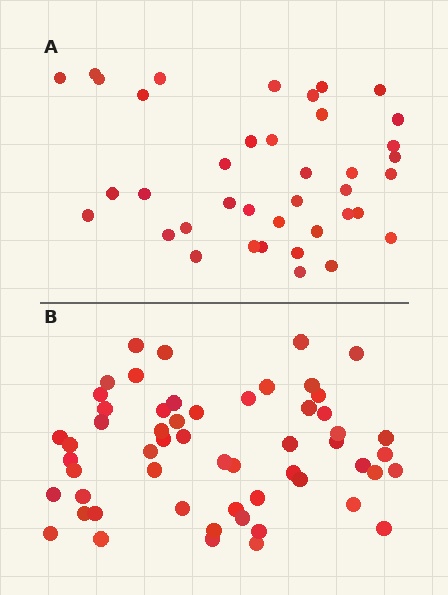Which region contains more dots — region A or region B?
Region B (the bottom region) has more dots.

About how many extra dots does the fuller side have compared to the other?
Region B has approximately 15 more dots than region A.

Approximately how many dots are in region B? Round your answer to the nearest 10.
About 60 dots. (The exact count is 56, which rounds to 60.)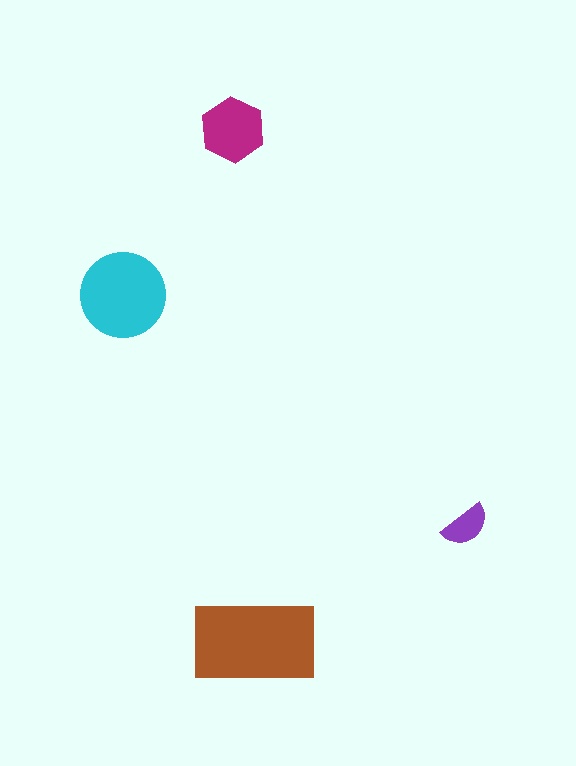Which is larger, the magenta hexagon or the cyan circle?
The cyan circle.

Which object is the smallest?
The purple semicircle.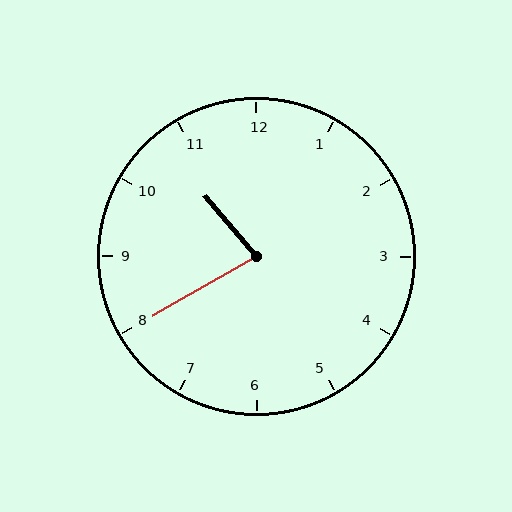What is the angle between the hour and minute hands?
Approximately 80 degrees.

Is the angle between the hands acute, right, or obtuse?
It is acute.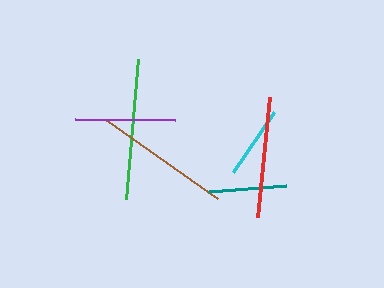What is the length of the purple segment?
The purple segment is approximately 100 pixels long.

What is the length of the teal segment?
The teal segment is approximately 77 pixels long.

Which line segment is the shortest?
The cyan line is the shortest at approximately 72 pixels.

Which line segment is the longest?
The green line is the longest at approximately 140 pixels.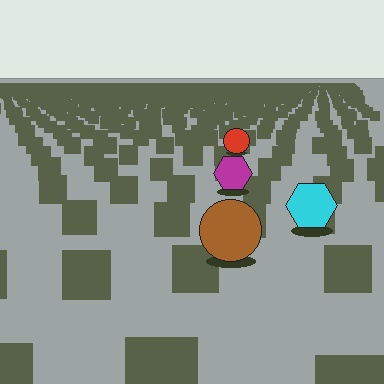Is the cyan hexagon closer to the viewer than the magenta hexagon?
Yes. The cyan hexagon is closer — you can tell from the texture gradient: the ground texture is coarser near it.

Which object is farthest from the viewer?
The red circle is farthest from the viewer. It appears smaller and the ground texture around it is denser.